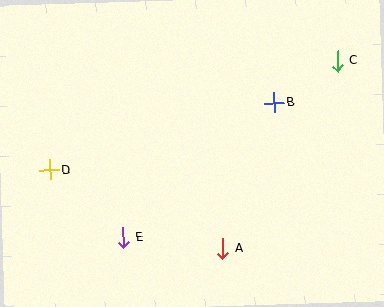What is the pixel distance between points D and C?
The distance between D and C is 308 pixels.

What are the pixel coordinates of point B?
Point B is at (274, 103).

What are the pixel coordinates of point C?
Point C is at (338, 61).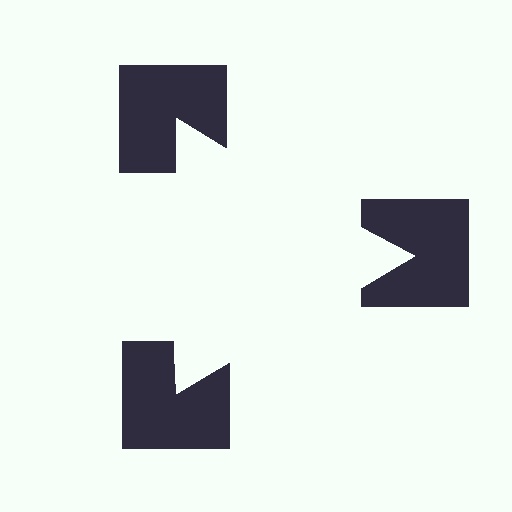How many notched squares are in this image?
There are 3 — one at each vertex of the illusory triangle.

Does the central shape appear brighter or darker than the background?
It typically appears slightly brighter than the background, even though no actual brightness change is drawn.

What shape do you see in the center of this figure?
An illusory triangle — its edges are inferred from the aligned wedge cuts in the notched squares, not physically drawn.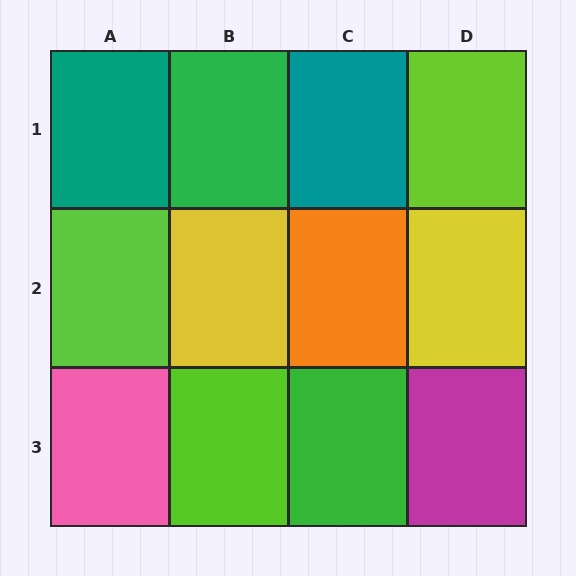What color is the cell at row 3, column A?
Pink.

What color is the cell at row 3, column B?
Lime.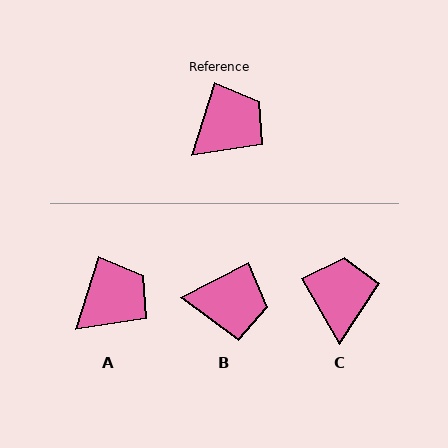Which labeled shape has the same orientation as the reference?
A.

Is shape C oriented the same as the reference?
No, it is off by about 48 degrees.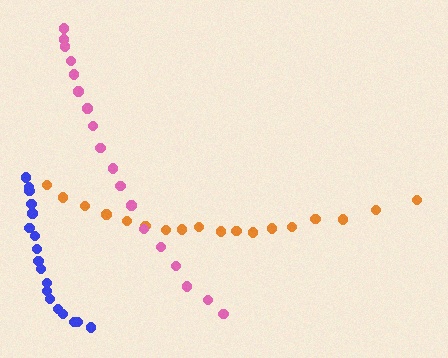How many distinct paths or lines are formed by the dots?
There are 3 distinct paths.